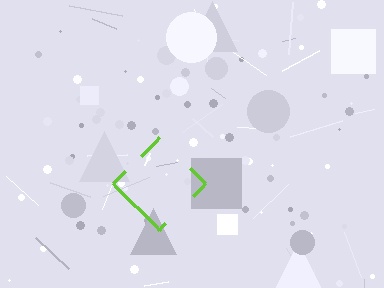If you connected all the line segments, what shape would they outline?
They would outline a diamond.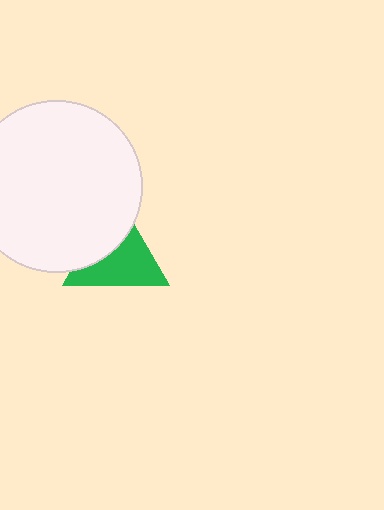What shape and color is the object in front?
The object in front is a white circle.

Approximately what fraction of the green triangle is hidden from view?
Roughly 40% of the green triangle is hidden behind the white circle.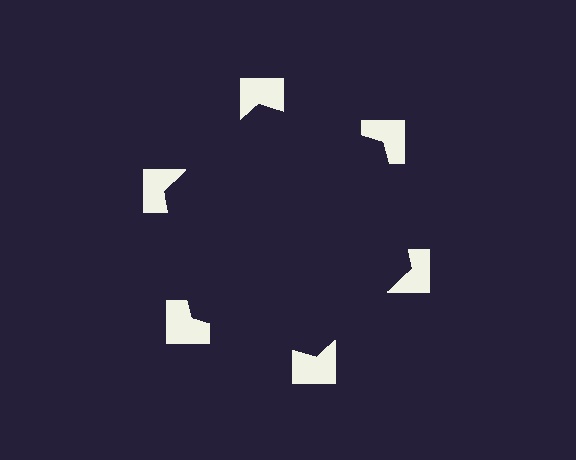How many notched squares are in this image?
There are 6 — one at each vertex of the illusory hexagon.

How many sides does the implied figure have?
6 sides.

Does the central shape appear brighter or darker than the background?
It typically appears slightly darker than the background, even though no actual brightness change is drawn.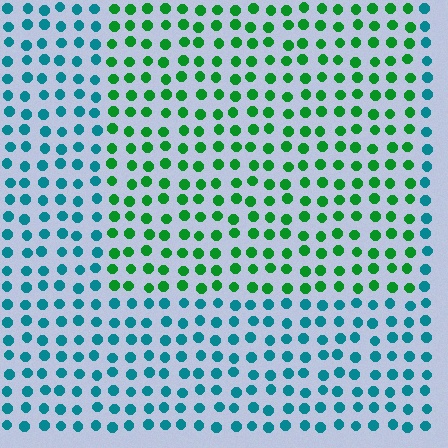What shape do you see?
I see a rectangle.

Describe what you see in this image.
The image is filled with small teal elements in a uniform arrangement. A rectangle-shaped region is visible where the elements are tinted to a slightly different hue, forming a subtle color boundary.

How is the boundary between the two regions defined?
The boundary is defined purely by a slight shift in hue (about 53 degrees). Spacing, size, and orientation are identical on both sides.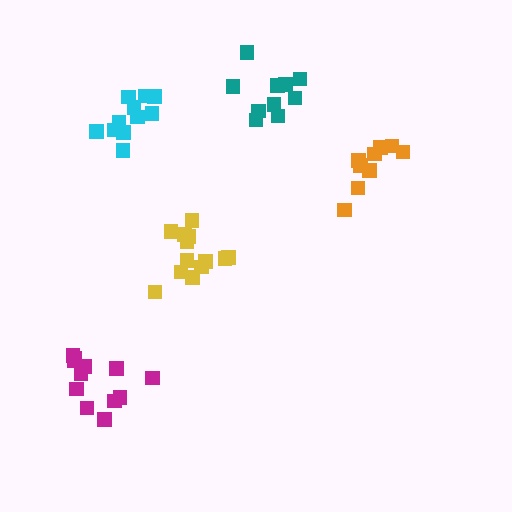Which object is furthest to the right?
The orange cluster is rightmost.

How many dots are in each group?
Group 1: 11 dots, Group 2: 9 dots, Group 3: 13 dots, Group 4: 12 dots, Group 5: 10 dots (55 total).